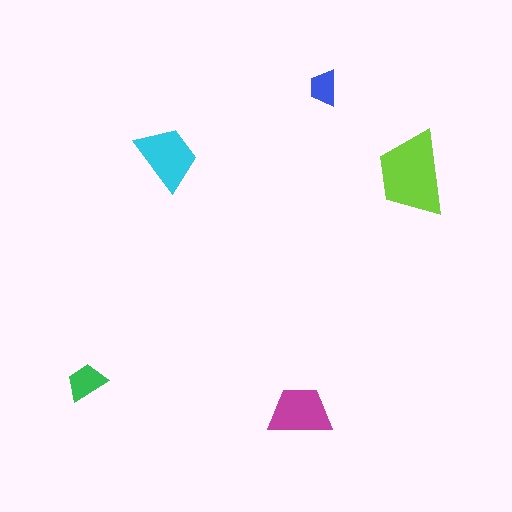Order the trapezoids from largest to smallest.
the lime one, the cyan one, the magenta one, the green one, the blue one.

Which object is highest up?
The blue trapezoid is topmost.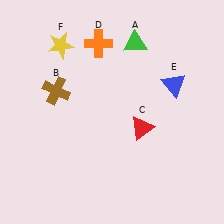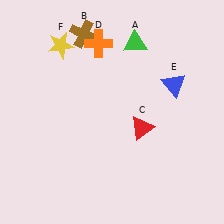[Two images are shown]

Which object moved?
The brown cross (B) moved up.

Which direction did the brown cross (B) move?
The brown cross (B) moved up.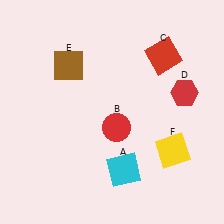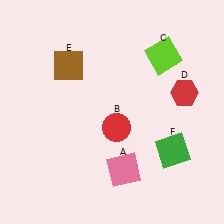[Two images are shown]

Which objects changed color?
A changed from cyan to pink. C changed from red to lime. F changed from yellow to green.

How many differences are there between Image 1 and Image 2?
There are 3 differences between the two images.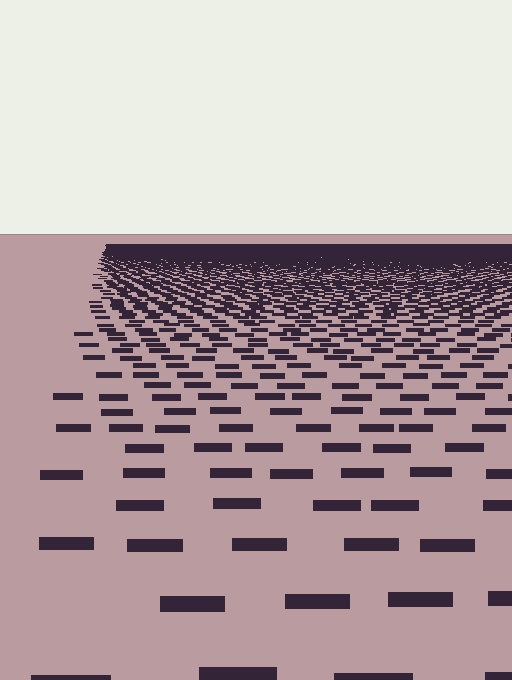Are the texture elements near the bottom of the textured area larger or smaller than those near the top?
Larger. Near the bottom, elements are closer to the viewer and appear at a bigger on-screen size.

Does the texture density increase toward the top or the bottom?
Density increases toward the top.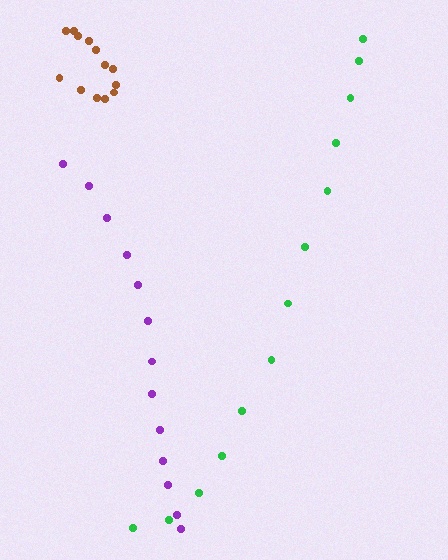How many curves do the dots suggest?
There are 3 distinct paths.